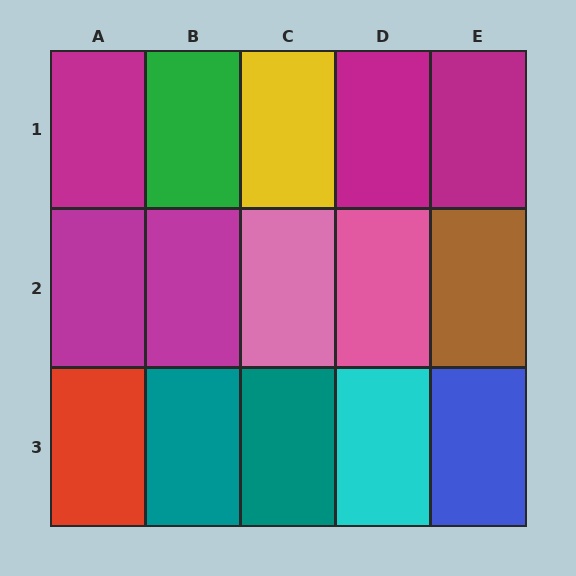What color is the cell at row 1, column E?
Magenta.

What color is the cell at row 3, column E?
Blue.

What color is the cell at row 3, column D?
Cyan.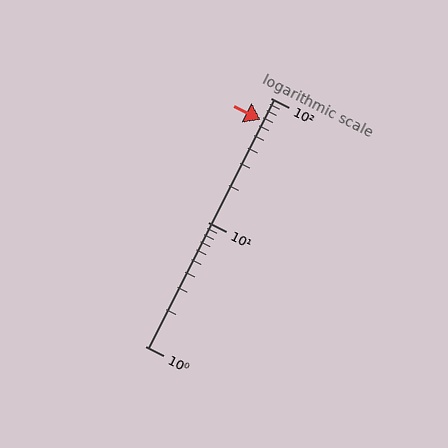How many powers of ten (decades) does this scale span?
The scale spans 2 decades, from 1 to 100.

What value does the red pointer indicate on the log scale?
The pointer indicates approximately 67.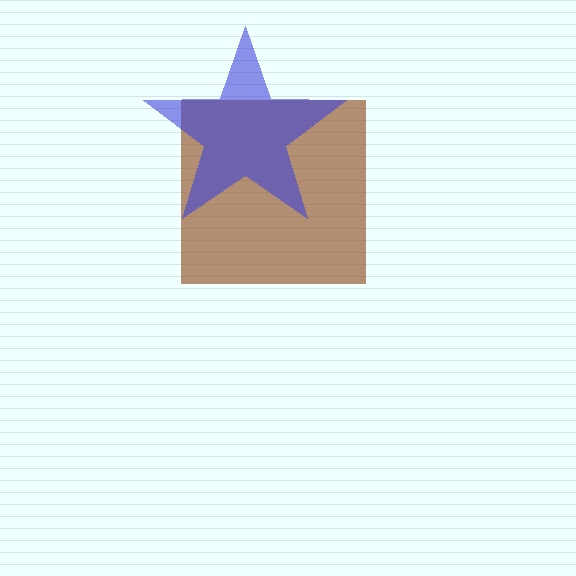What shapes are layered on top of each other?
The layered shapes are: a brown square, a blue star.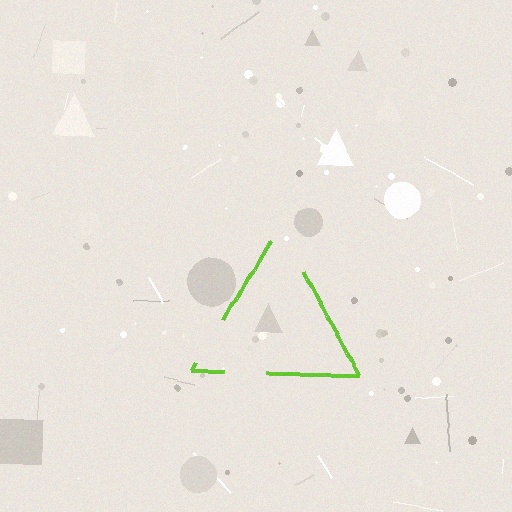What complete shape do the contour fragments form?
The contour fragments form a triangle.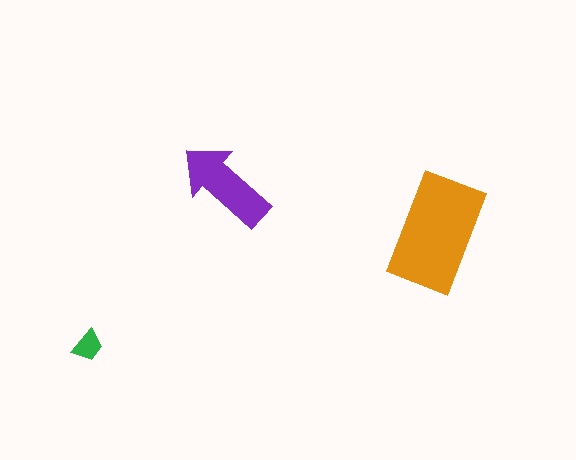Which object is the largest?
The orange rectangle.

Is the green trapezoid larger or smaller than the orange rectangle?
Smaller.